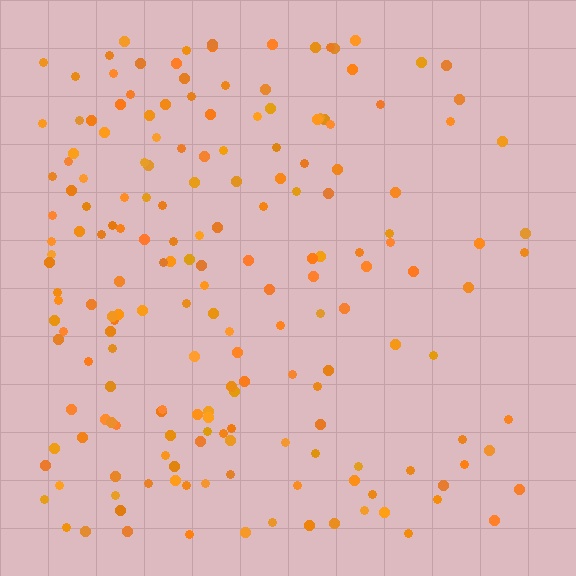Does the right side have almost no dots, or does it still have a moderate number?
Still a moderate number, just noticeably fewer than the left.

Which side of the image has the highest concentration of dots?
The left.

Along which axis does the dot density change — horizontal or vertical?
Horizontal.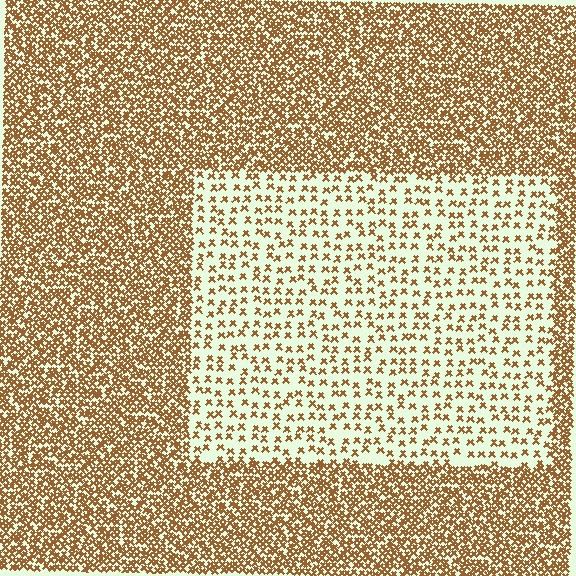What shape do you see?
I see a rectangle.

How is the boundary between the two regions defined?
The boundary is defined by a change in element density (approximately 3.0x ratio). All elements are the same color, size, and shape.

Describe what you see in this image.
The image contains small brown elements arranged at two different densities. A rectangle-shaped region is visible where the elements are less densely packed than the surrounding area.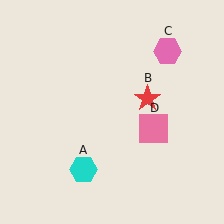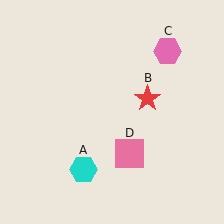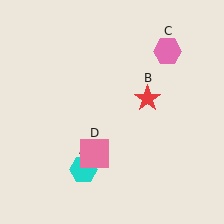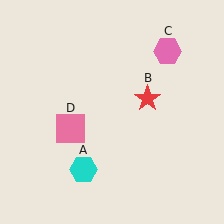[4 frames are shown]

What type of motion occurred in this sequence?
The pink square (object D) rotated clockwise around the center of the scene.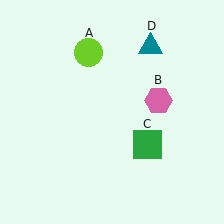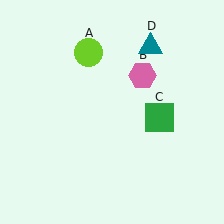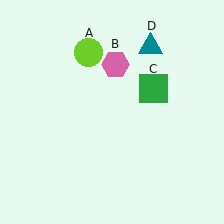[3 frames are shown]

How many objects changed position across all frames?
2 objects changed position: pink hexagon (object B), green square (object C).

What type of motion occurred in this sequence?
The pink hexagon (object B), green square (object C) rotated counterclockwise around the center of the scene.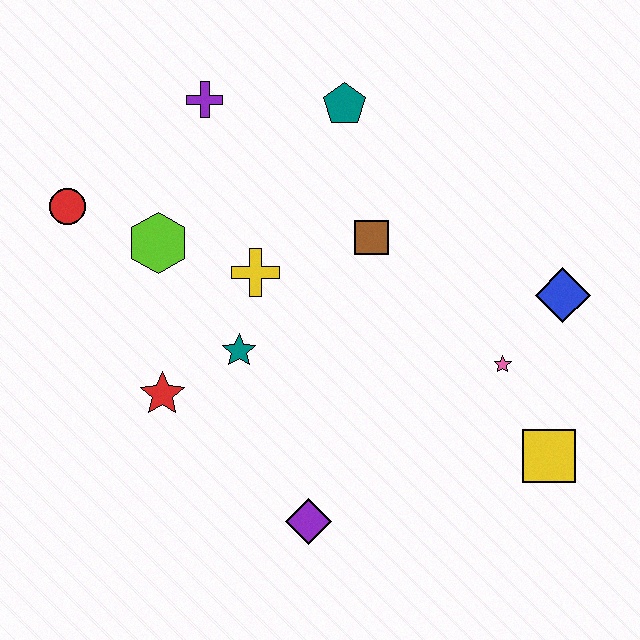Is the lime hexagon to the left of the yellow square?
Yes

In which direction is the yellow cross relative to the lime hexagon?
The yellow cross is to the right of the lime hexagon.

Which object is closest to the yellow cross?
The teal star is closest to the yellow cross.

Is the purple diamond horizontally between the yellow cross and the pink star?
Yes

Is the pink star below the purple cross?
Yes